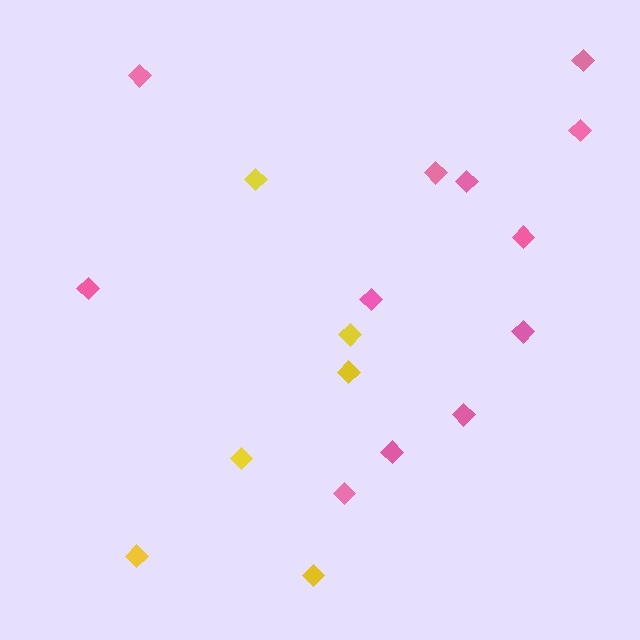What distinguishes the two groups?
There are 2 groups: one group of yellow diamonds (6) and one group of pink diamonds (12).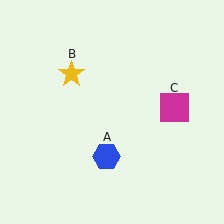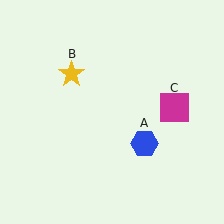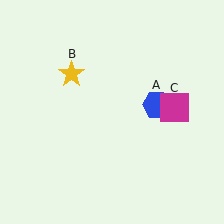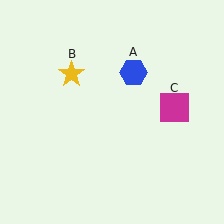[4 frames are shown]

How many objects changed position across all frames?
1 object changed position: blue hexagon (object A).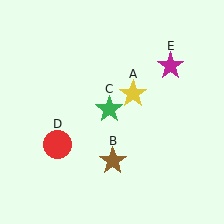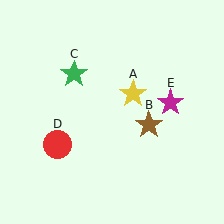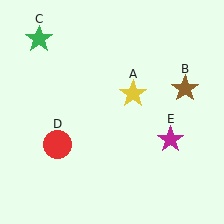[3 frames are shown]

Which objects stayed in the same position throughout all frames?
Yellow star (object A) and red circle (object D) remained stationary.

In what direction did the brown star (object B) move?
The brown star (object B) moved up and to the right.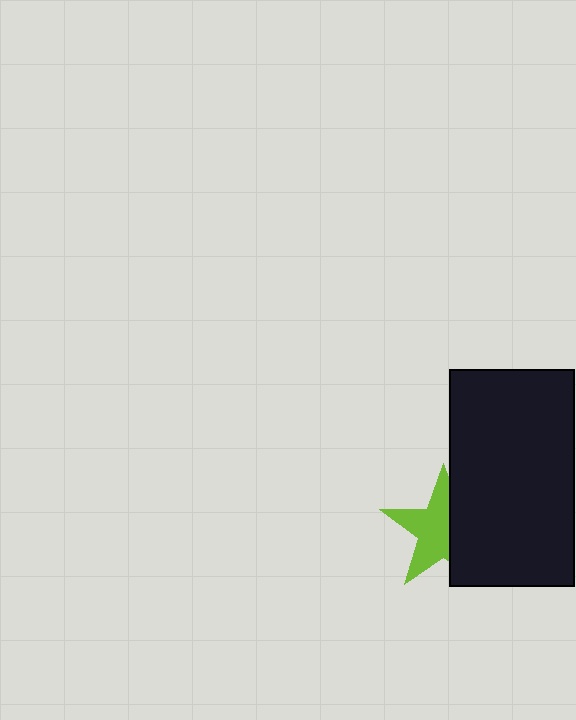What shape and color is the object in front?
The object in front is a black rectangle.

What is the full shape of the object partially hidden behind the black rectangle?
The partially hidden object is a lime star.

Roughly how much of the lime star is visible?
About half of it is visible (roughly 59%).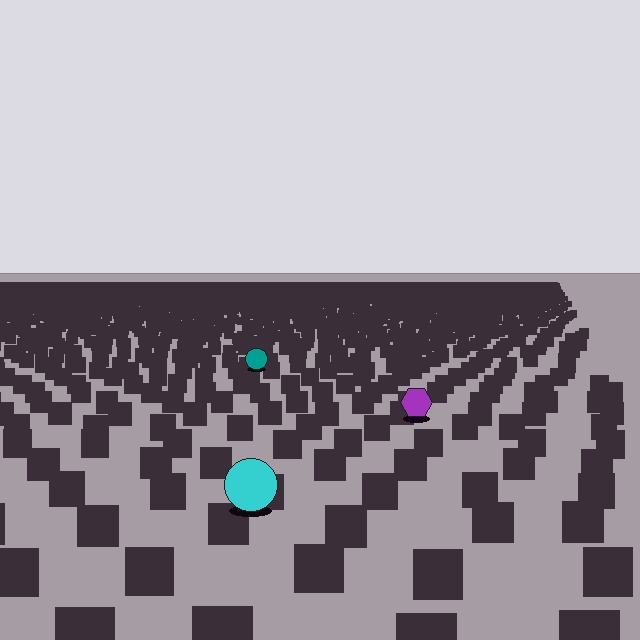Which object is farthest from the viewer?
The teal circle is farthest from the viewer. It appears smaller and the ground texture around it is denser.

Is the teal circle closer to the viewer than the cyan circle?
No. The cyan circle is closer — you can tell from the texture gradient: the ground texture is coarser near it.